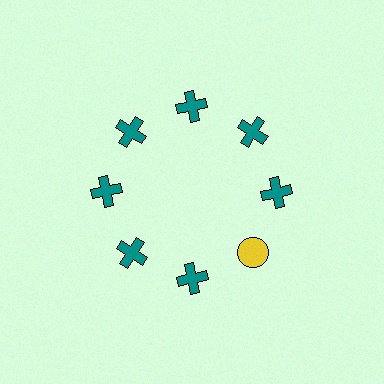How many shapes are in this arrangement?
There are 8 shapes arranged in a ring pattern.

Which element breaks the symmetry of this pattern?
The yellow circle at roughly the 4 o'clock position breaks the symmetry. All other shapes are teal crosses.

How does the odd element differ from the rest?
It differs in both color (yellow instead of teal) and shape (circle instead of cross).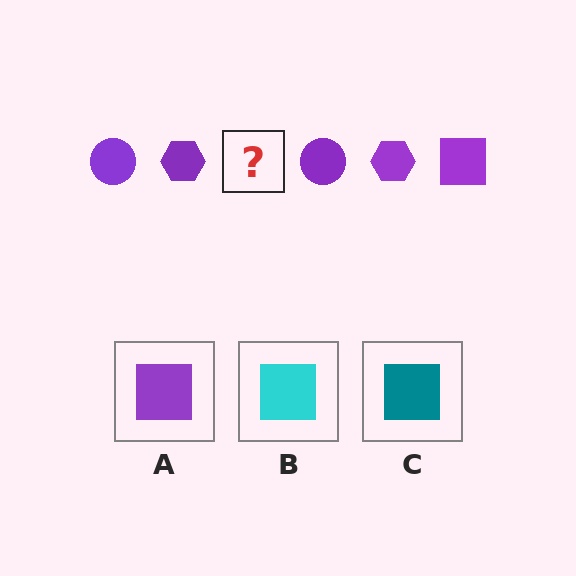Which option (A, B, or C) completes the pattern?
A.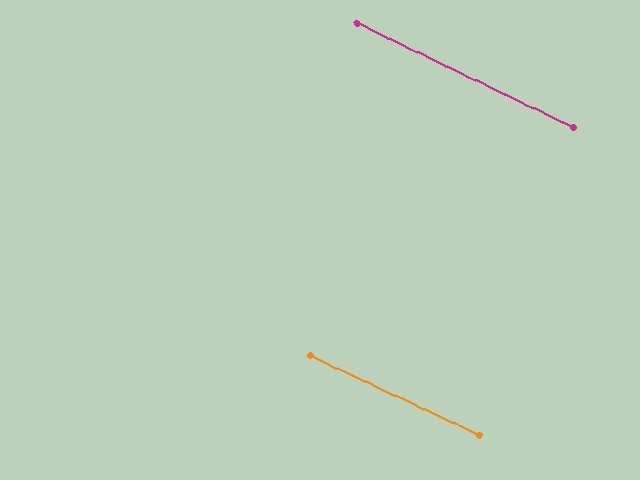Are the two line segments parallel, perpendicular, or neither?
Parallel — their directions differ by only 0.4°.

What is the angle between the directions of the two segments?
Approximately 0 degrees.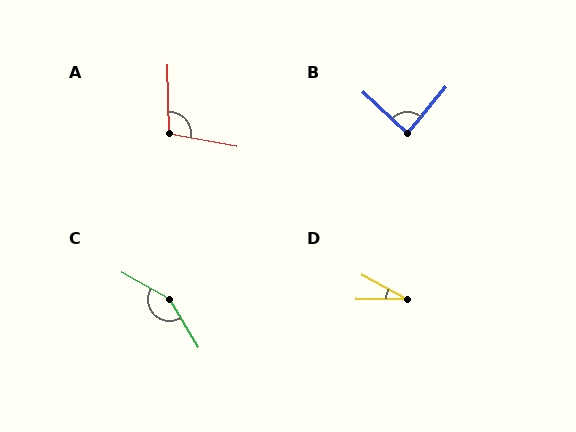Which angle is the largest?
C, at approximately 150 degrees.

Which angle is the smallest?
D, at approximately 29 degrees.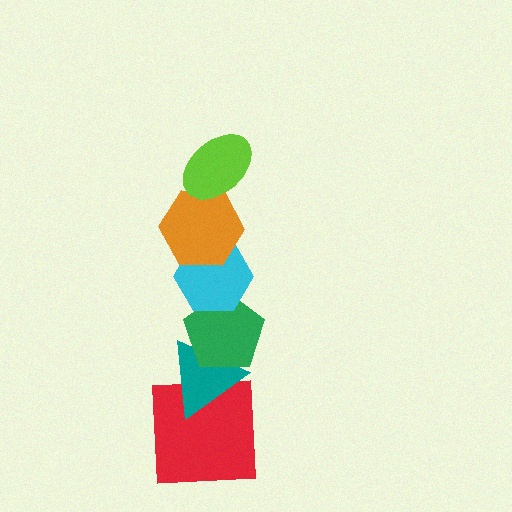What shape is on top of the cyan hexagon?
The orange hexagon is on top of the cyan hexagon.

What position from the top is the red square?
The red square is 6th from the top.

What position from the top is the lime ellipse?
The lime ellipse is 1st from the top.